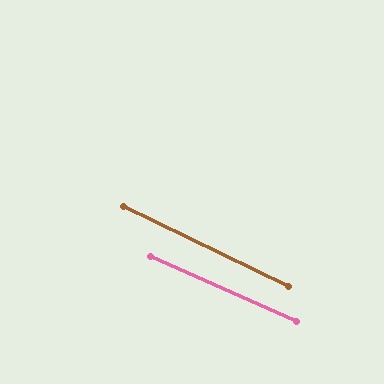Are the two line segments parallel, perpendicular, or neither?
Parallel — their directions differ by only 2.0°.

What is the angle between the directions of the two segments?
Approximately 2 degrees.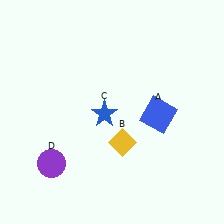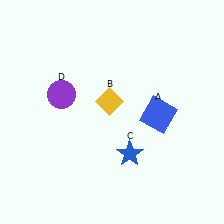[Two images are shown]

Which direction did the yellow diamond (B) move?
The yellow diamond (B) moved up.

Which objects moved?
The objects that moved are: the yellow diamond (B), the blue star (C), the purple circle (D).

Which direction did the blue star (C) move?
The blue star (C) moved down.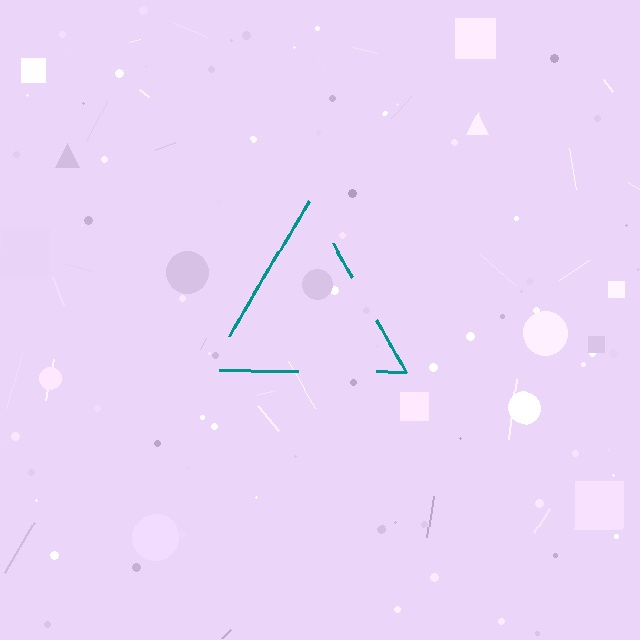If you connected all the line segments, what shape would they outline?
They would outline a triangle.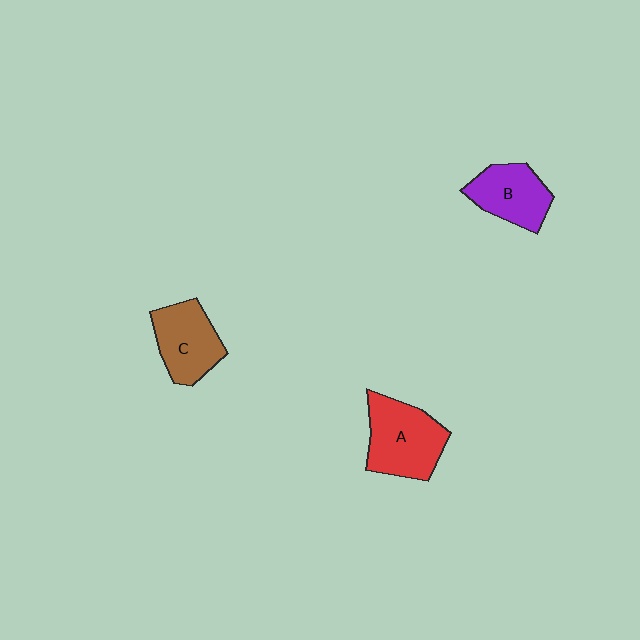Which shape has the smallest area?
Shape B (purple).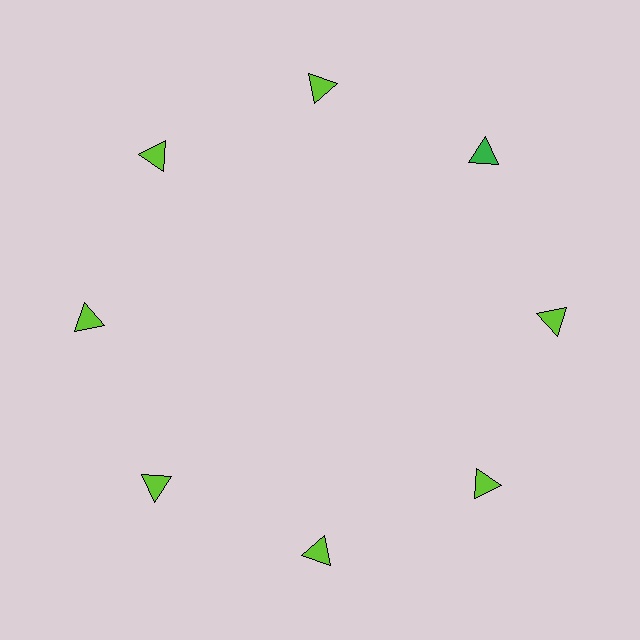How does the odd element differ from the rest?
It has a different color: green instead of lime.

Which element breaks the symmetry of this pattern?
The green triangle at roughly the 2 o'clock position breaks the symmetry. All other shapes are lime triangles.